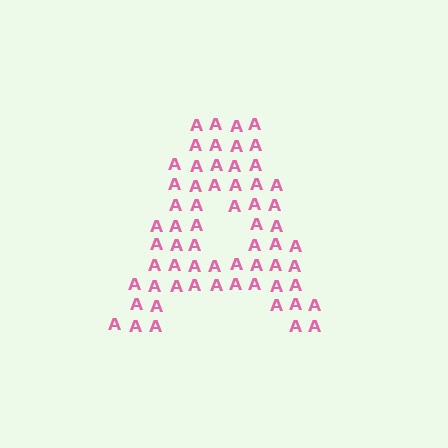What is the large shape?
The large shape is the letter A.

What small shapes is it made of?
It is made of small letter A's.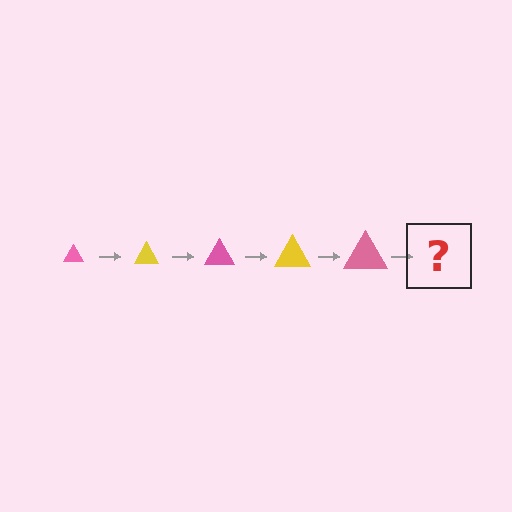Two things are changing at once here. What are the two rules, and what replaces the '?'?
The two rules are that the triangle grows larger each step and the color cycles through pink and yellow. The '?' should be a yellow triangle, larger than the previous one.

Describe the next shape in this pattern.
It should be a yellow triangle, larger than the previous one.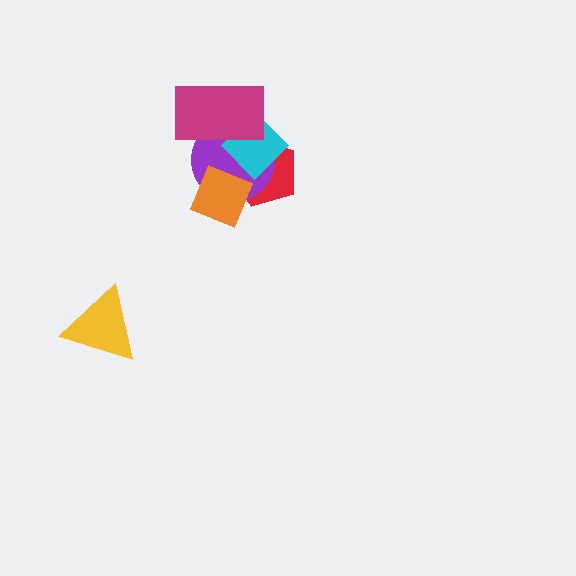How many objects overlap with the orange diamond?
2 objects overlap with the orange diamond.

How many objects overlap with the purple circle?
4 objects overlap with the purple circle.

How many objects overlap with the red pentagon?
3 objects overlap with the red pentagon.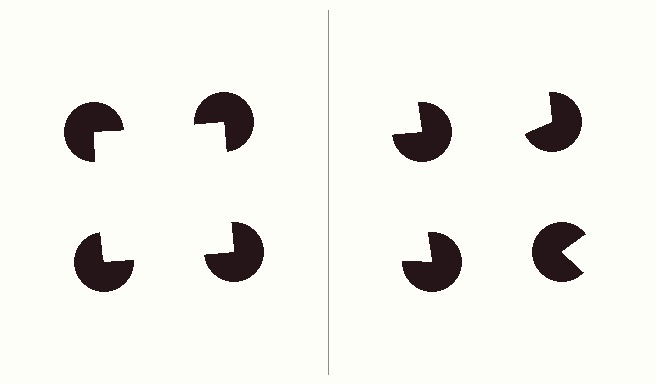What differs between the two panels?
The pac-man discs are positioned identically on both sides; only the wedge orientations differ. On the left they align to a square; on the right they are misaligned.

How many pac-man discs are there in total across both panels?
8 — 4 on each side.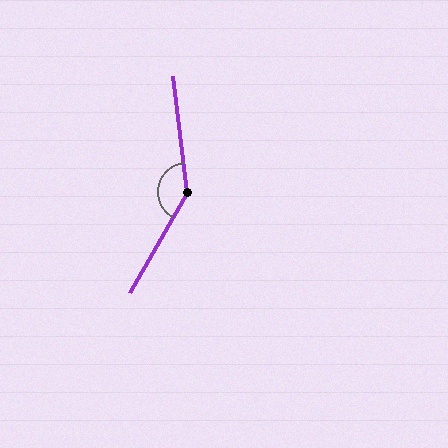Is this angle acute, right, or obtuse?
It is obtuse.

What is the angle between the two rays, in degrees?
Approximately 144 degrees.